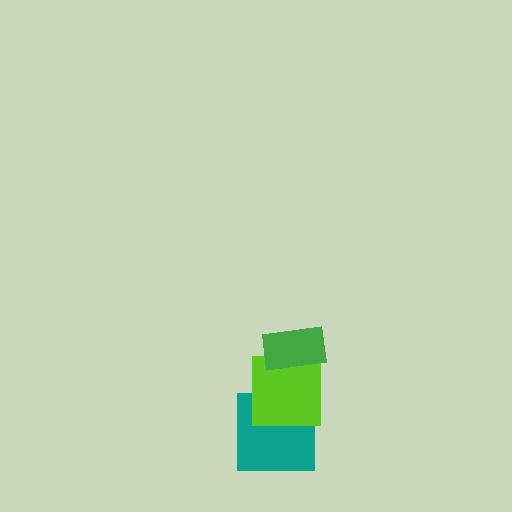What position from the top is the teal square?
The teal square is 3rd from the top.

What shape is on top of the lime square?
The green rectangle is on top of the lime square.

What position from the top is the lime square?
The lime square is 2nd from the top.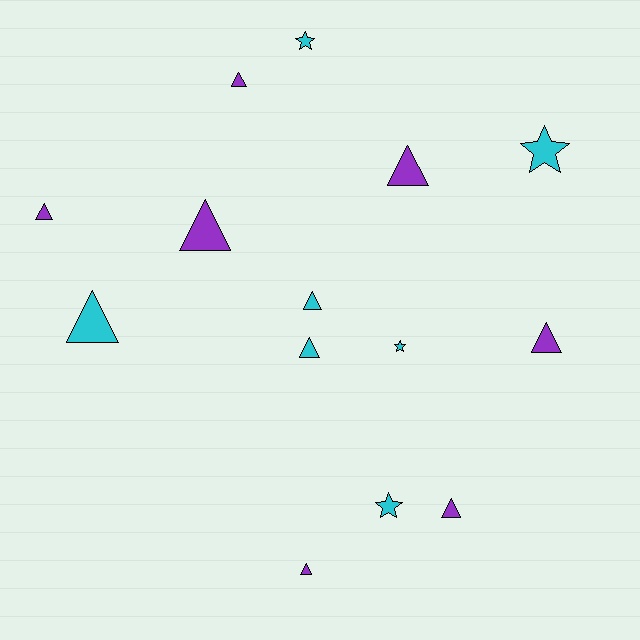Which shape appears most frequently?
Triangle, with 10 objects.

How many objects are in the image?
There are 14 objects.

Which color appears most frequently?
Cyan, with 7 objects.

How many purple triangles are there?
There are 7 purple triangles.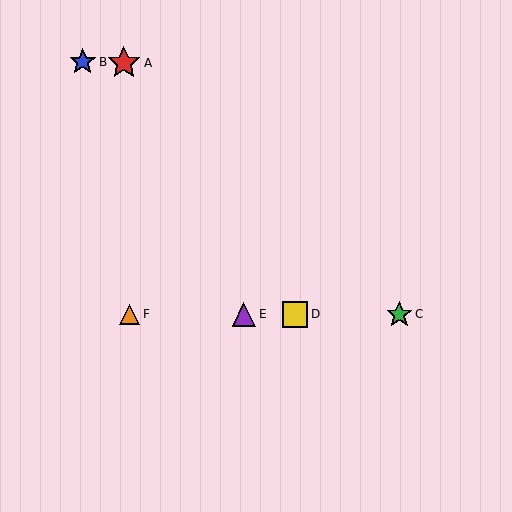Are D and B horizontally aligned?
No, D is at y≈314 and B is at y≈62.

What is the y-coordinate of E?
Object E is at y≈314.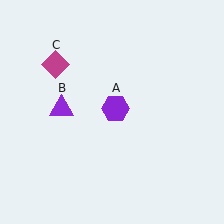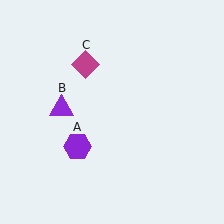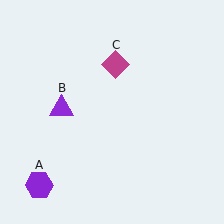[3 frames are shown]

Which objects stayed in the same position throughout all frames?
Purple triangle (object B) remained stationary.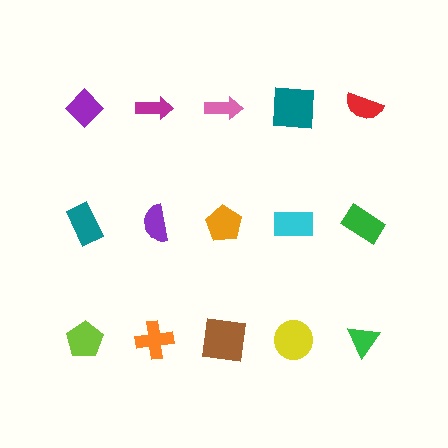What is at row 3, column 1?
A lime pentagon.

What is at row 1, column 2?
A magenta arrow.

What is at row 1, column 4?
A teal square.